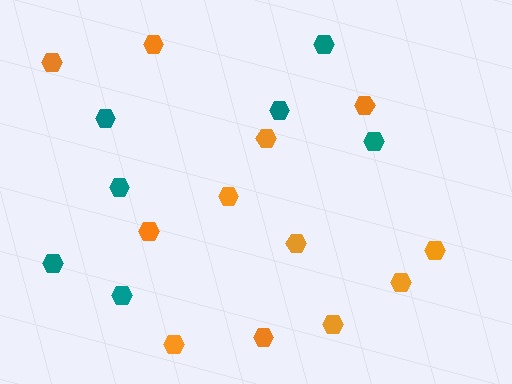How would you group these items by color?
There are 2 groups: one group of teal hexagons (7) and one group of orange hexagons (12).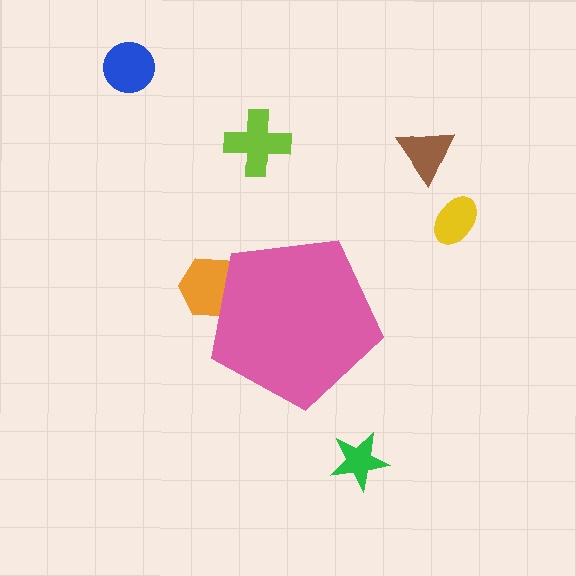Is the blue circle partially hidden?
No, the blue circle is fully visible.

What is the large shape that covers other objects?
A pink pentagon.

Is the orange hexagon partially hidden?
Yes, the orange hexagon is partially hidden behind the pink pentagon.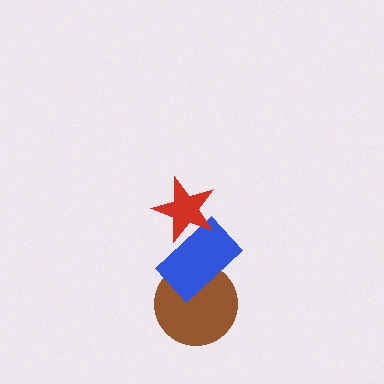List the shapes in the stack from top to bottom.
From top to bottom: the red star, the blue rectangle, the brown circle.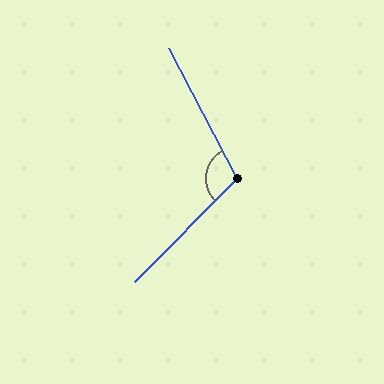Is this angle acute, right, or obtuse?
It is obtuse.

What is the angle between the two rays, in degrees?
Approximately 108 degrees.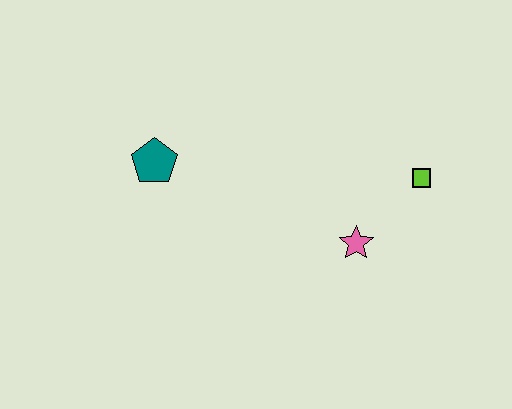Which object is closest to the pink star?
The lime square is closest to the pink star.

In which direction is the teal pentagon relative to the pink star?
The teal pentagon is to the left of the pink star.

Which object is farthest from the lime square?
The teal pentagon is farthest from the lime square.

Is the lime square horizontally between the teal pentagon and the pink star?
No